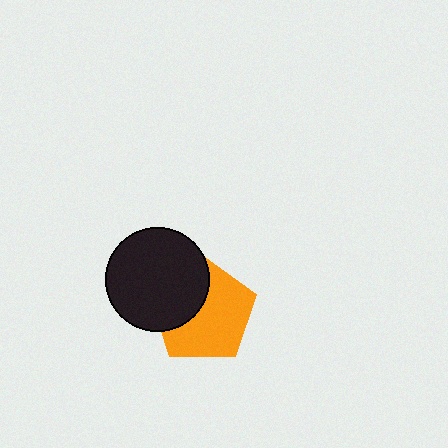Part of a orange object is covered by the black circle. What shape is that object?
It is a pentagon.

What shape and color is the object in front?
The object in front is a black circle.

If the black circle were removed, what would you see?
You would see the complete orange pentagon.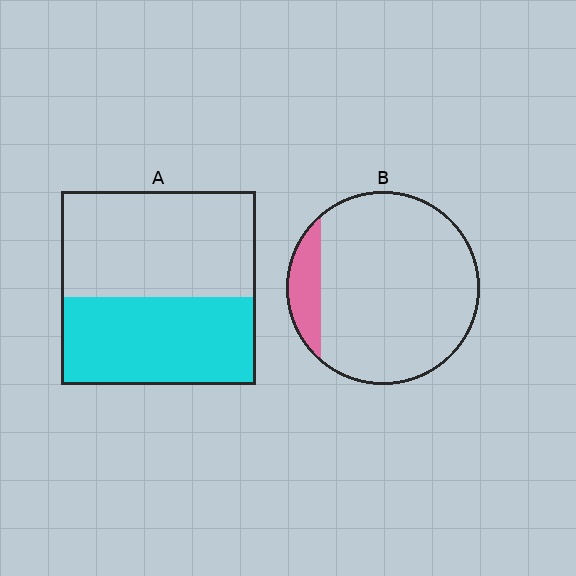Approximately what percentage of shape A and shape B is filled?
A is approximately 45% and B is approximately 10%.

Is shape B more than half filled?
No.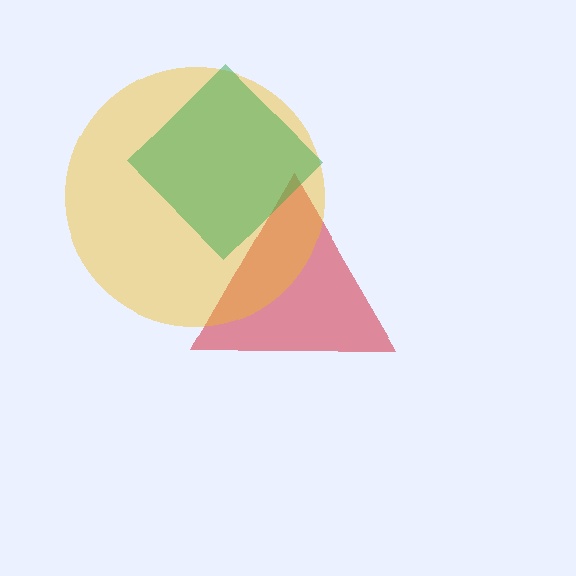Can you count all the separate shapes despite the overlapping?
Yes, there are 3 separate shapes.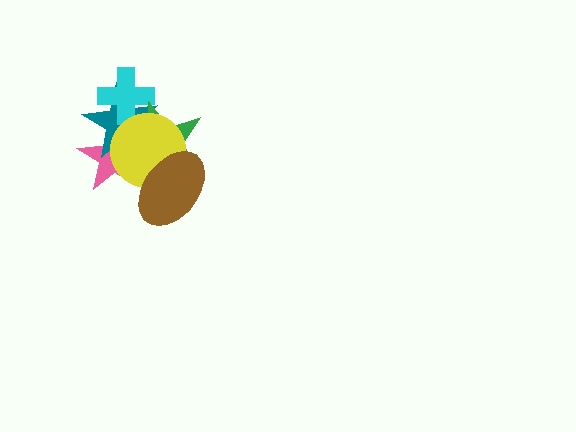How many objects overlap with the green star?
5 objects overlap with the green star.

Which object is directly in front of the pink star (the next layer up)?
The teal star is directly in front of the pink star.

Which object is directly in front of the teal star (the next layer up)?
The cyan cross is directly in front of the teal star.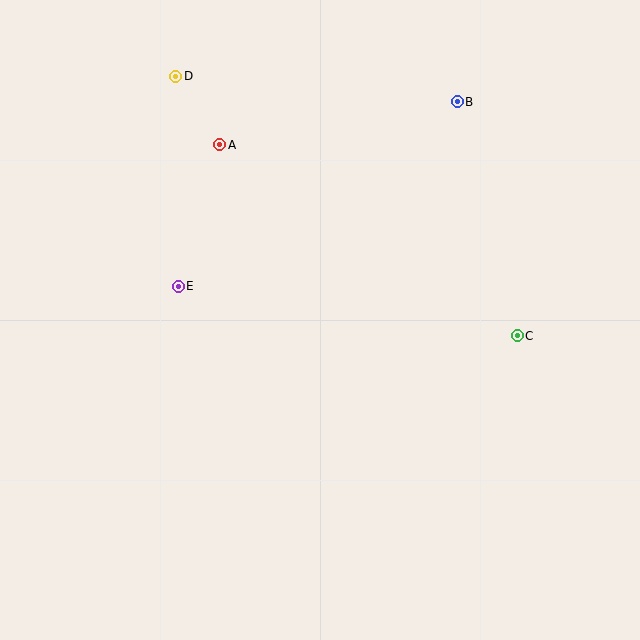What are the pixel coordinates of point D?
Point D is at (176, 76).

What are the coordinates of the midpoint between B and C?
The midpoint between B and C is at (487, 219).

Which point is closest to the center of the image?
Point E at (178, 286) is closest to the center.